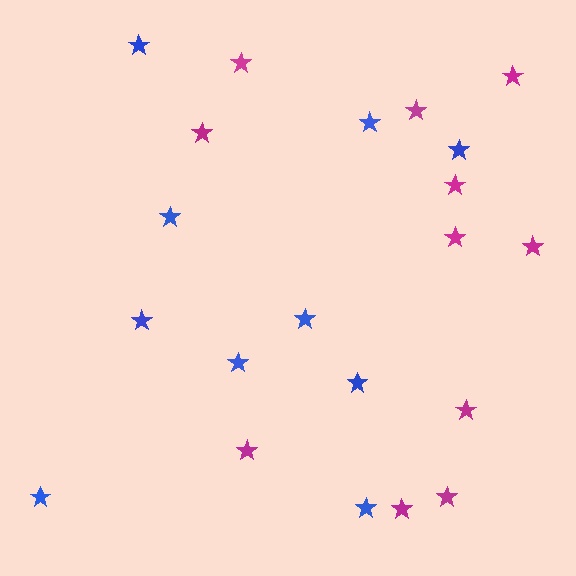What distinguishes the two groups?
There are 2 groups: one group of blue stars (10) and one group of magenta stars (11).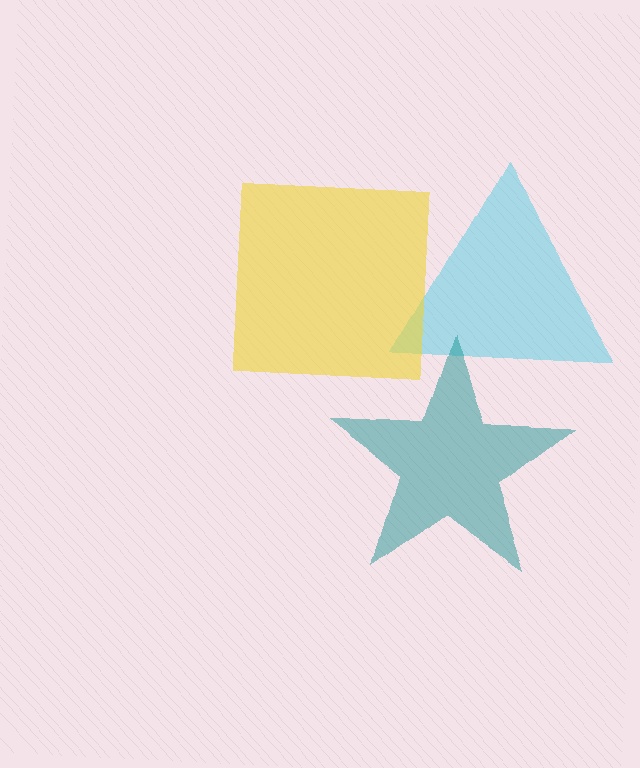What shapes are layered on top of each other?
The layered shapes are: a cyan triangle, a yellow square, a teal star.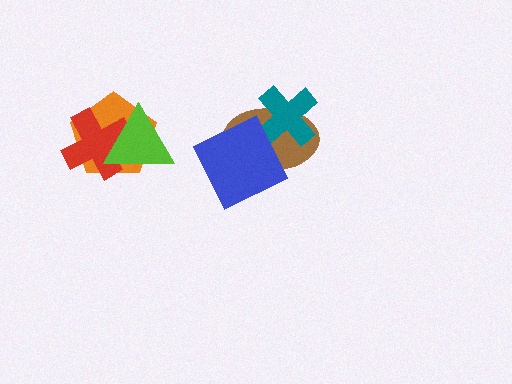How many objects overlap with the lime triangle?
2 objects overlap with the lime triangle.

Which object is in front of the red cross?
The lime triangle is in front of the red cross.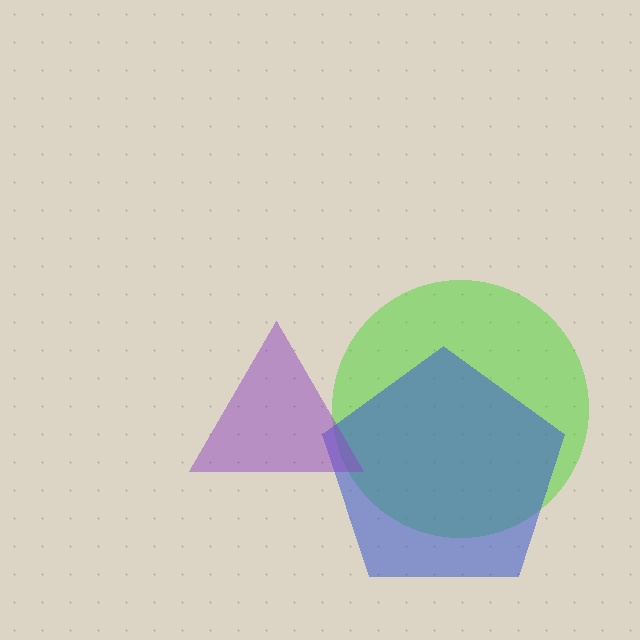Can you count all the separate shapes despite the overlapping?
Yes, there are 3 separate shapes.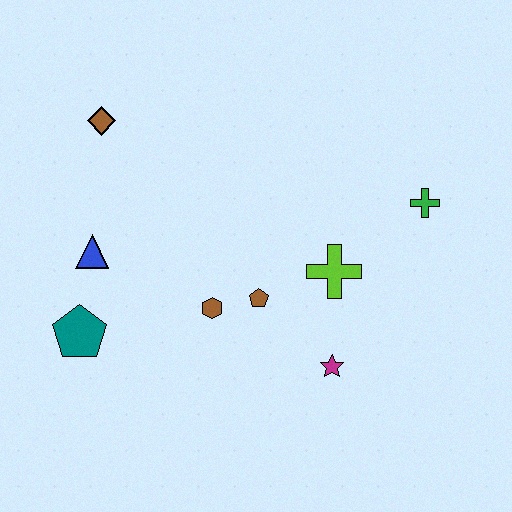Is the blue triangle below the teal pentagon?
No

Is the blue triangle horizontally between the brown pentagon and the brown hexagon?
No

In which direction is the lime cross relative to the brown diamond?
The lime cross is to the right of the brown diamond.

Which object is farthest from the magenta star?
The brown diamond is farthest from the magenta star.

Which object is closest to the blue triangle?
The teal pentagon is closest to the blue triangle.